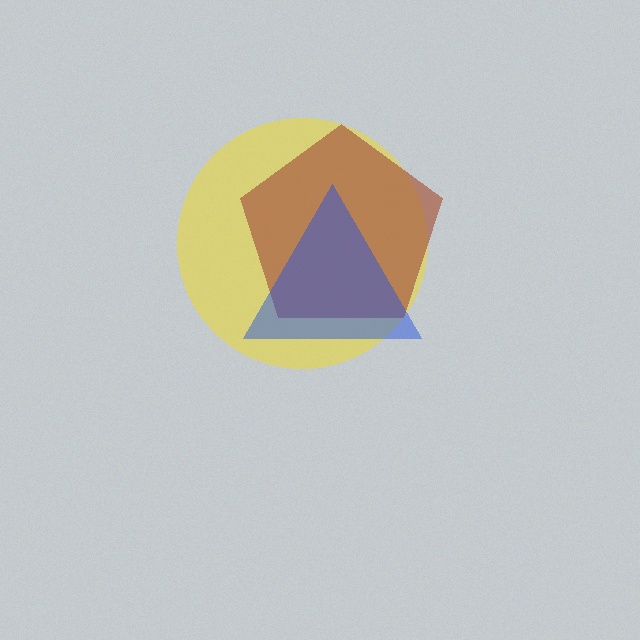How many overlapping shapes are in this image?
There are 3 overlapping shapes in the image.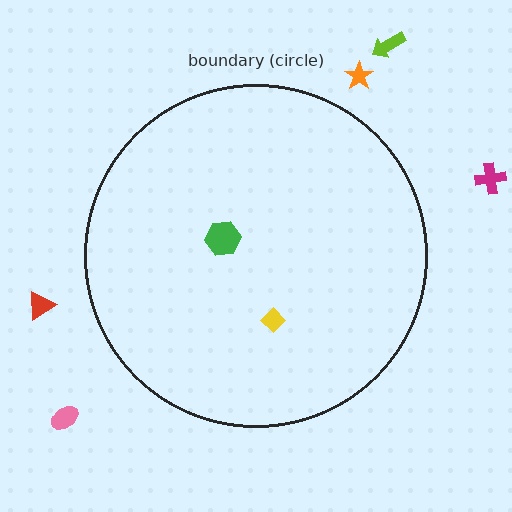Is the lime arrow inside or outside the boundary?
Outside.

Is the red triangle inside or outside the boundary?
Outside.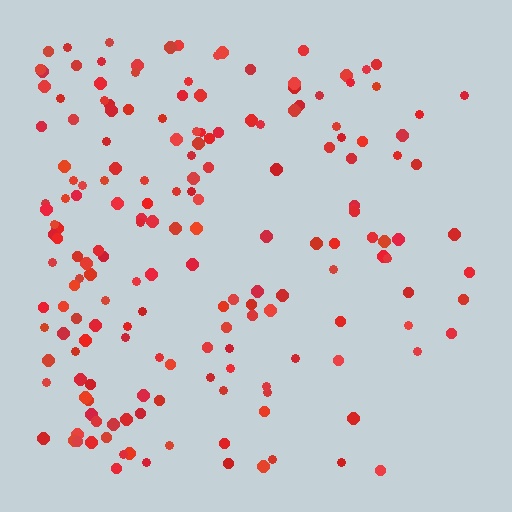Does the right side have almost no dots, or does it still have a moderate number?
Still a moderate number, just noticeably fewer than the left.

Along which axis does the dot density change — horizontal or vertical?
Horizontal.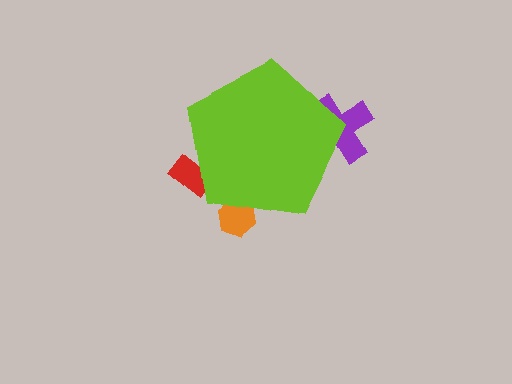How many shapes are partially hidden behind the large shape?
3 shapes are partially hidden.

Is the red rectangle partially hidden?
Yes, the red rectangle is partially hidden behind the lime pentagon.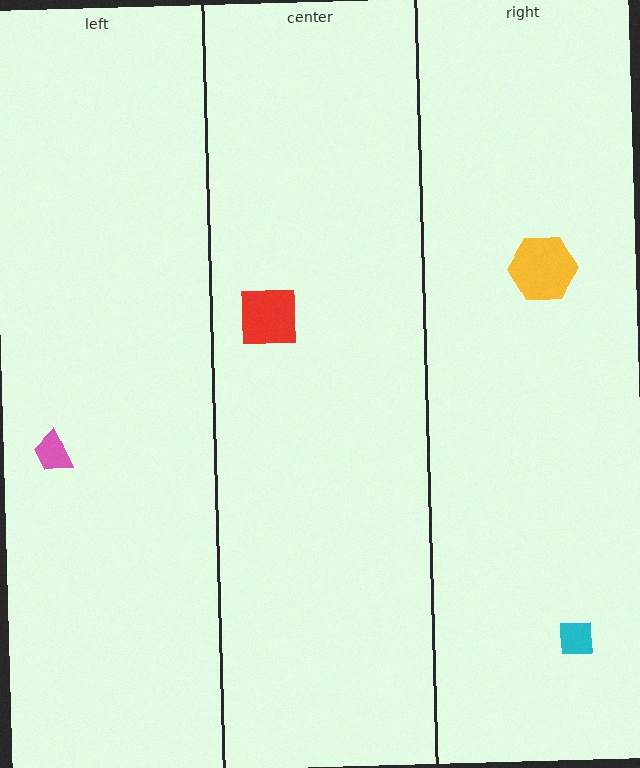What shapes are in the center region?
The red square.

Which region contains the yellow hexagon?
The right region.